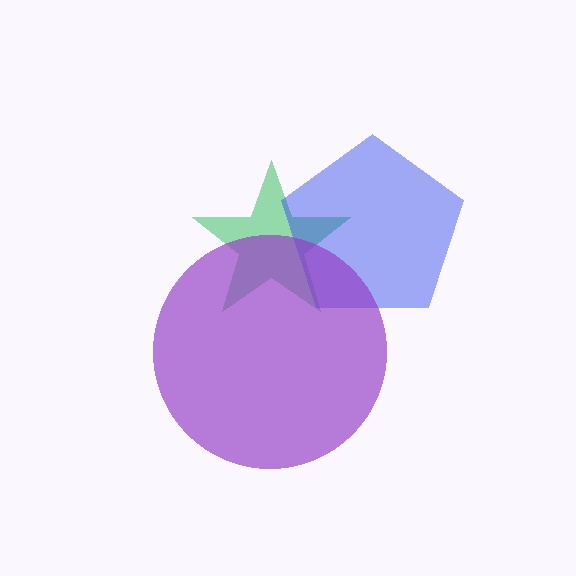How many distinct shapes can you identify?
There are 3 distinct shapes: a green star, a blue pentagon, a purple circle.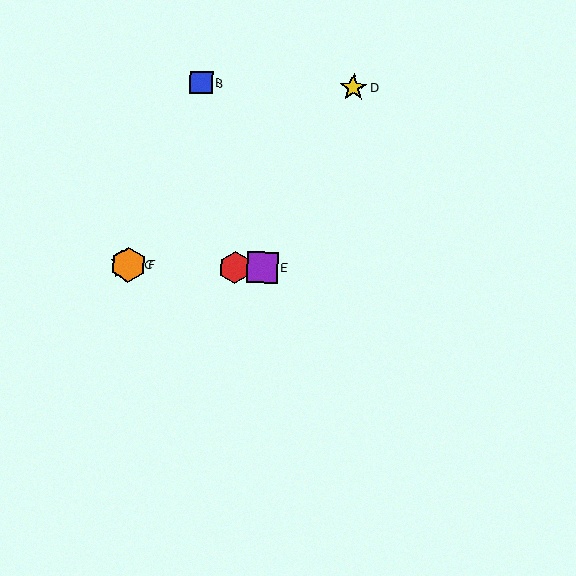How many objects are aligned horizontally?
4 objects (A, C, E, F) are aligned horizontally.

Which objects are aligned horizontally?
Objects A, C, E, F are aligned horizontally.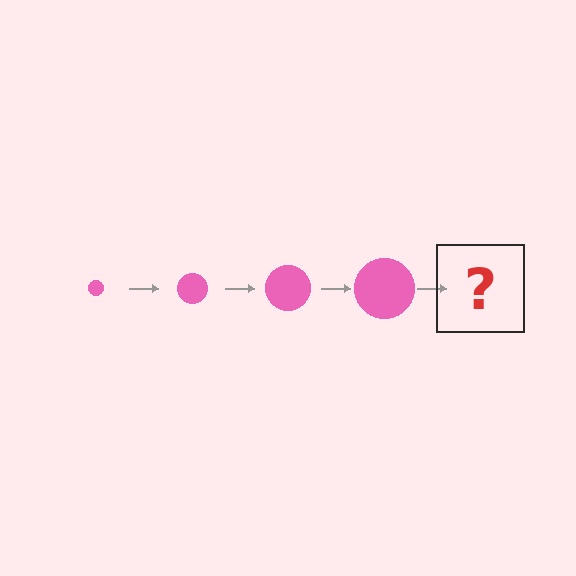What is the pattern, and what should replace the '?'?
The pattern is that the circle gets progressively larger each step. The '?' should be a pink circle, larger than the previous one.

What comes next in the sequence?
The next element should be a pink circle, larger than the previous one.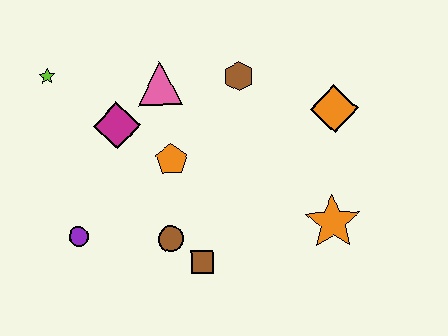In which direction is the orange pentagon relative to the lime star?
The orange pentagon is to the right of the lime star.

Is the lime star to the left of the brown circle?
Yes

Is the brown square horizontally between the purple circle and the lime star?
No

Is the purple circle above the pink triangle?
No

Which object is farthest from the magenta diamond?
The orange star is farthest from the magenta diamond.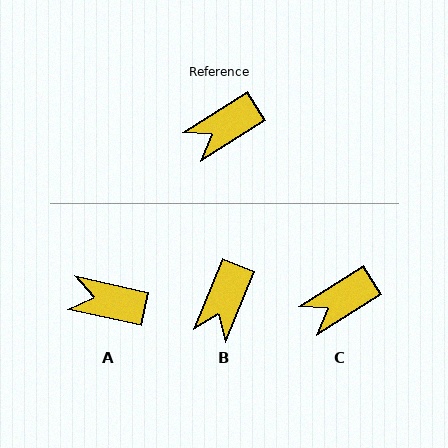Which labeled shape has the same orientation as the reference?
C.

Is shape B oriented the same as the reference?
No, it is off by about 36 degrees.